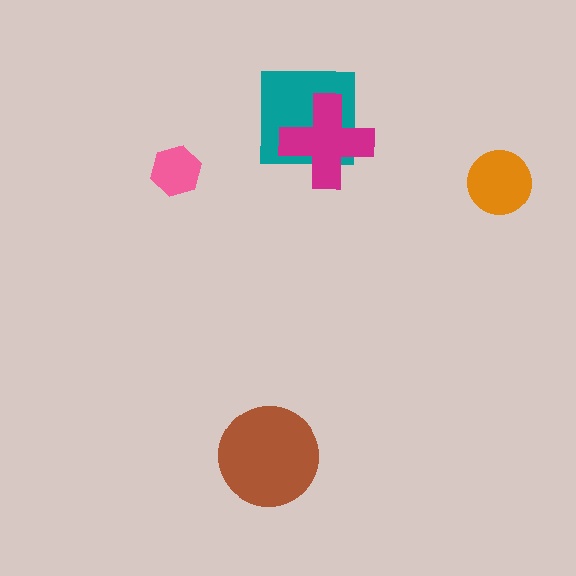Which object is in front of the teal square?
The magenta cross is in front of the teal square.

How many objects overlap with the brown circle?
0 objects overlap with the brown circle.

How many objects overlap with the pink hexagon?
0 objects overlap with the pink hexagon.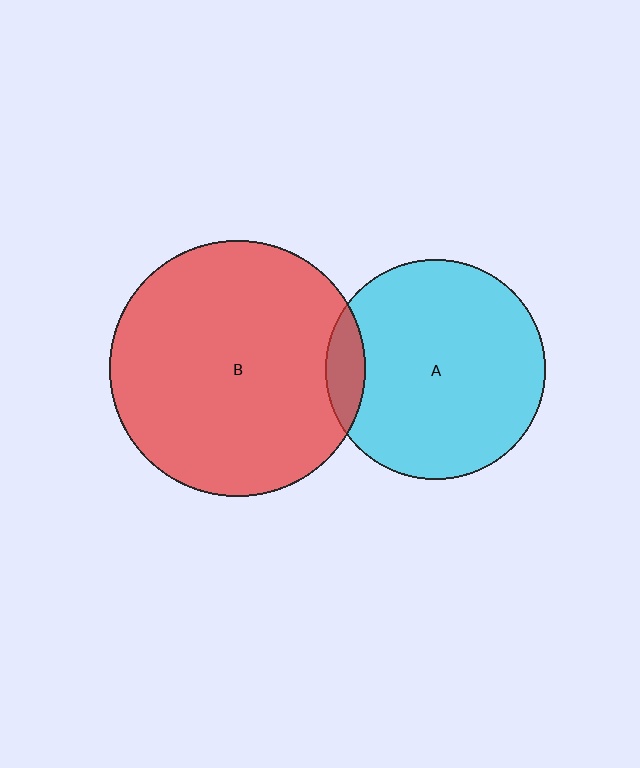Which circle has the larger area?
Circle B (red).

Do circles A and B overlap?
Yes.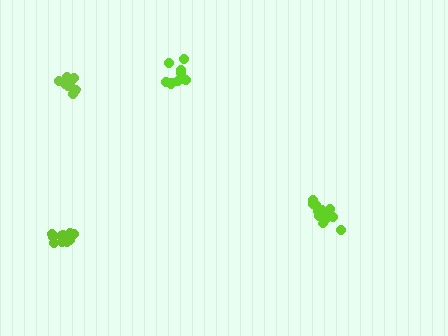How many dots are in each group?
Group 1: 13 dots, Group 2: 14 dots, Group 3: 10 dots, Group 4: 11 dots (48 total).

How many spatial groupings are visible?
There are 4 spatial groupings.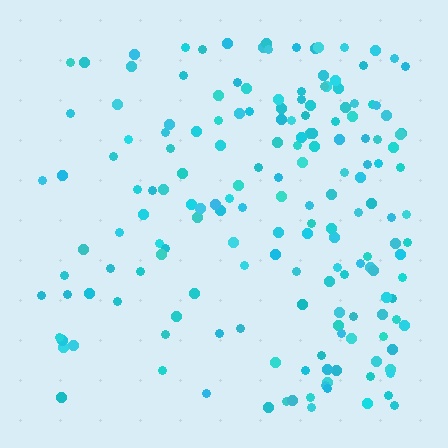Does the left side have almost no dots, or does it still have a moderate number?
Still a moderate number, just noticeably fewer than the right.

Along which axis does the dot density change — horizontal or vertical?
Horizontal.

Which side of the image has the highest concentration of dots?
The right.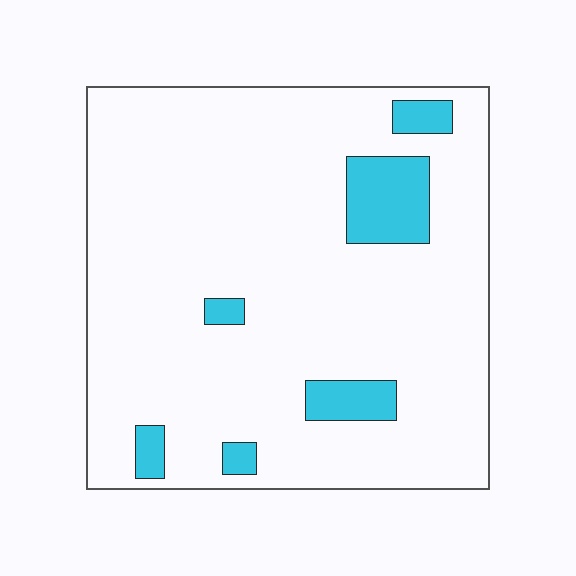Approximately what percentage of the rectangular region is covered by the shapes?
Approximately 10%.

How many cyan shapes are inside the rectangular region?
6.